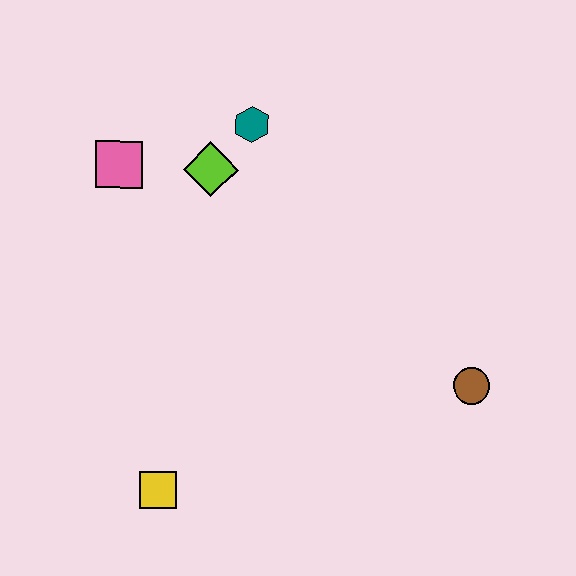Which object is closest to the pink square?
The lime diamond is closest to the pink square.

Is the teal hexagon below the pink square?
No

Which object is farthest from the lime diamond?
The brown circle is farthest from the lime diamond.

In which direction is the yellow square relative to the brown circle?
The yellow square is to the left of the brown circle.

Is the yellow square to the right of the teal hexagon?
No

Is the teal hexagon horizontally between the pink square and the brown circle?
Yes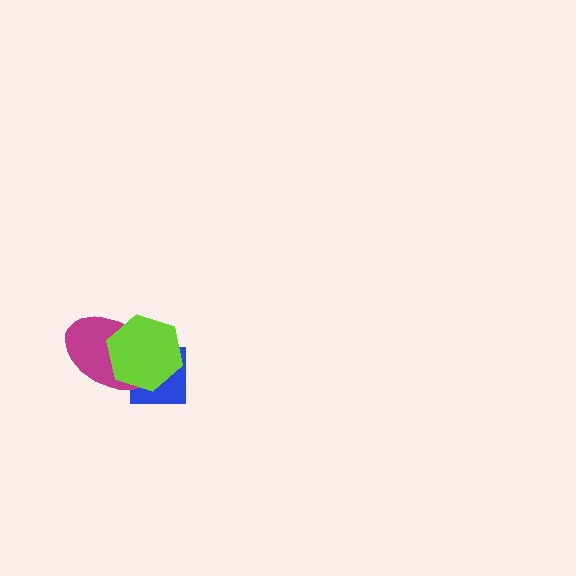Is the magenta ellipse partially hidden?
Yes, it is partially covered by another shape.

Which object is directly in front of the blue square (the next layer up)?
The magenta ellipse is directly in front of the blue square.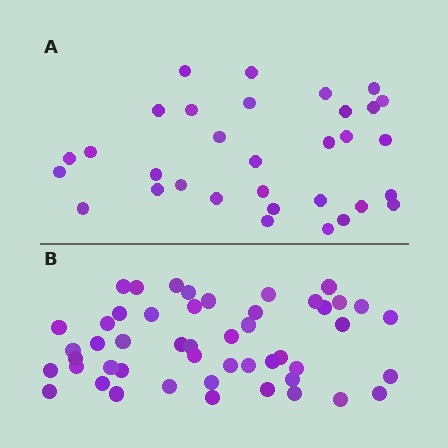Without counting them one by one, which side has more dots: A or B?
Region B (the bottom region) has more dots.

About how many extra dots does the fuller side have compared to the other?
Region B has approximately 15 more dots than region A.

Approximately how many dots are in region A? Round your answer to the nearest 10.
About 30 dots. (The exact count is 32, which rounds to 30.)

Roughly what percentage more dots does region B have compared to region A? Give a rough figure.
About 55% more.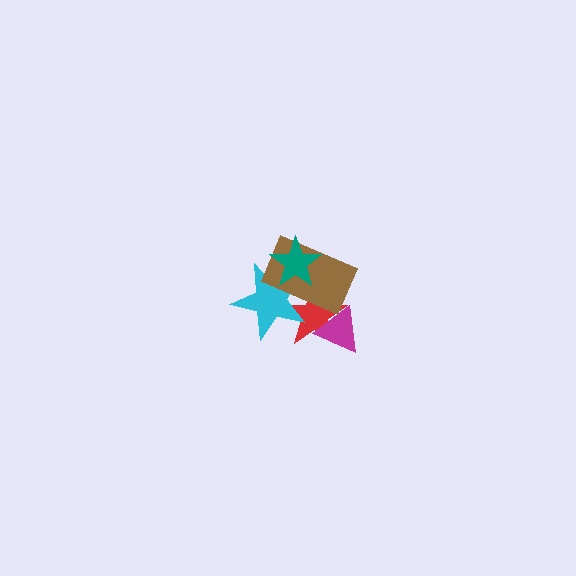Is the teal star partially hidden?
No, no other shape covers it.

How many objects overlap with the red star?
3 objects overlap with the red star.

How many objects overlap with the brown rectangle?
3 objects overlap with the brown rectangle.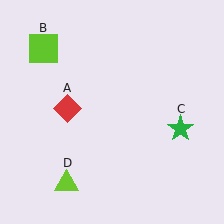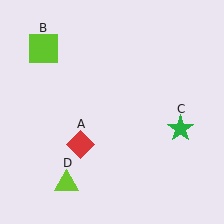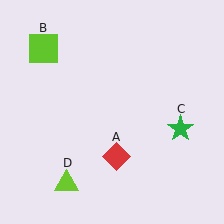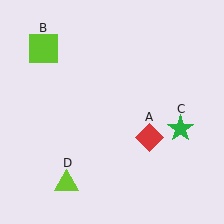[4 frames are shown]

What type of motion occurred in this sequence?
The red diamond (object A) rotated counterclockwise around the center of the scene.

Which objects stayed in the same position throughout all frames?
Lime square (object B) and green star (object C) and lime triangle (object D) remained stationary.